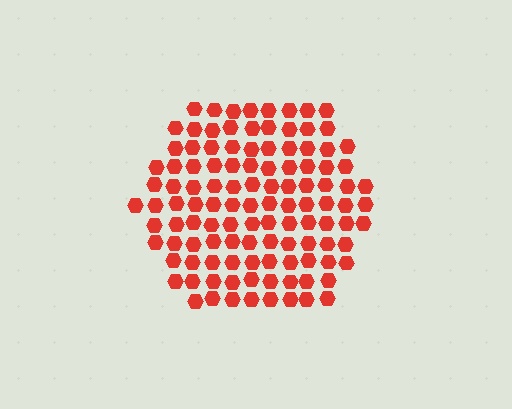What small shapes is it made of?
It is made of small hexagons.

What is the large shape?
The large shape is a hexagon.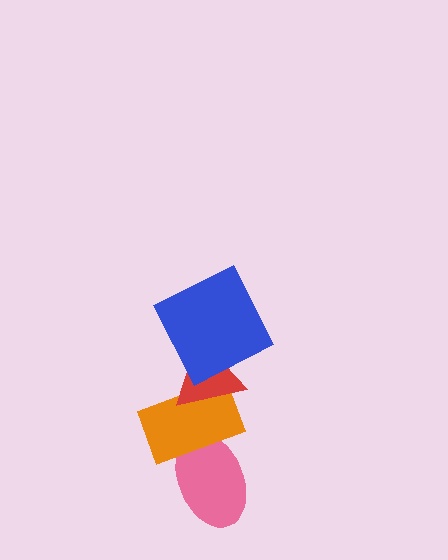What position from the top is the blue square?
The blue square is 1st from the top.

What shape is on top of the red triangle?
The blue square is on top of the red triangle.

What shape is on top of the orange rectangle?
The red triangle is on top of the orange rectangle.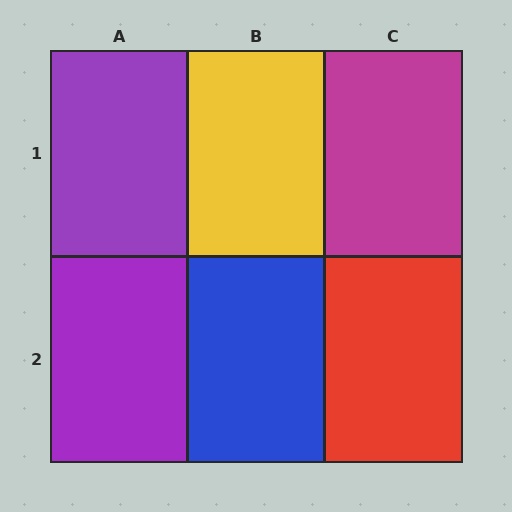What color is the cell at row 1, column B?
Yellow.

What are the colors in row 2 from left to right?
Purple, blue, red.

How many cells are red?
1 cell is red.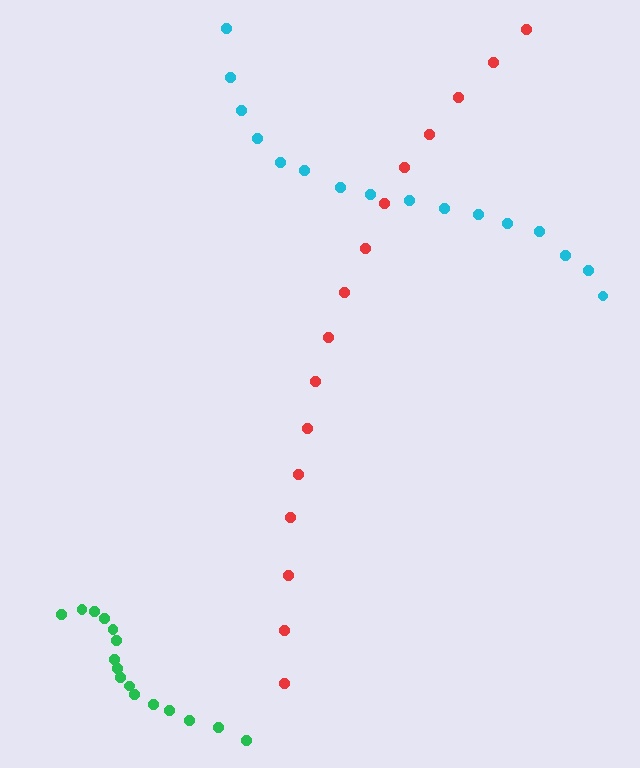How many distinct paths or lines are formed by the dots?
There are 3 distinct paths.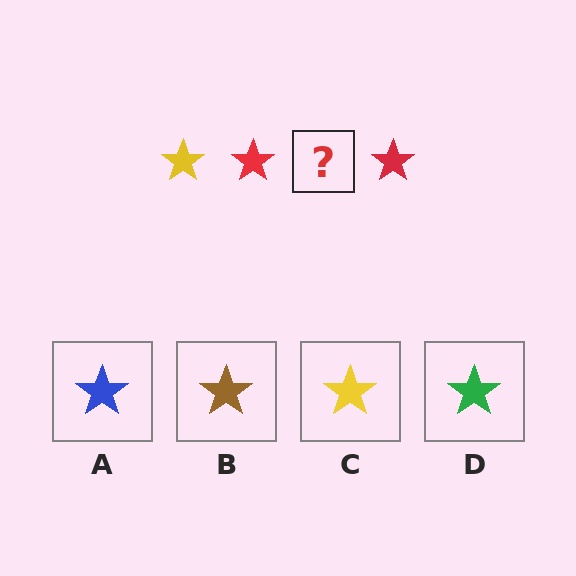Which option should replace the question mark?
Option C.